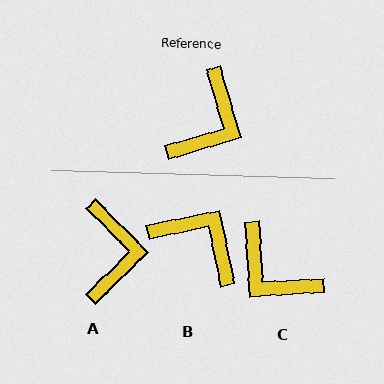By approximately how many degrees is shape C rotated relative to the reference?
Approximately 103 degrees clockwise.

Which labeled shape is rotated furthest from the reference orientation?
C, about 103 degrees away.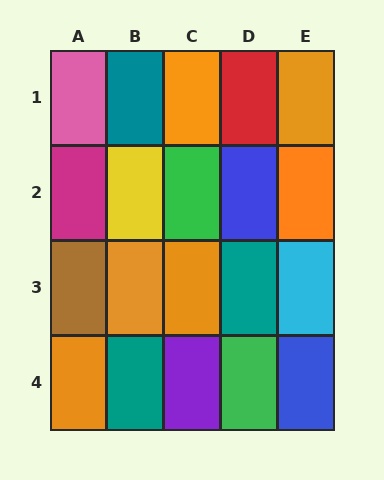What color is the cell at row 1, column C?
Orange.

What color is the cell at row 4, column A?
Orange.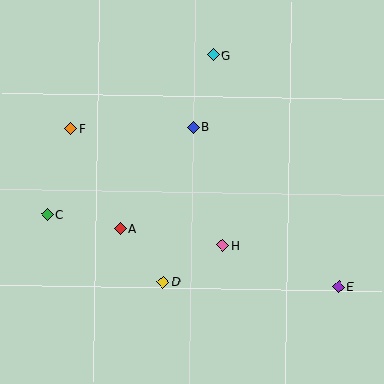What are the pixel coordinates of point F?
Point F is at (71, 128).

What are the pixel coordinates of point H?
Point H is at (223, 245).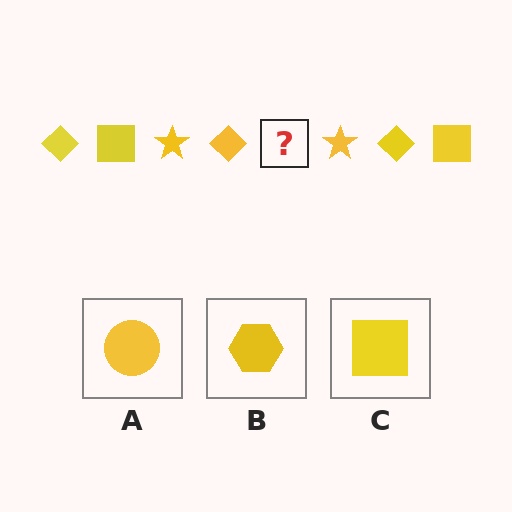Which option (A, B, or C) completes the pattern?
C.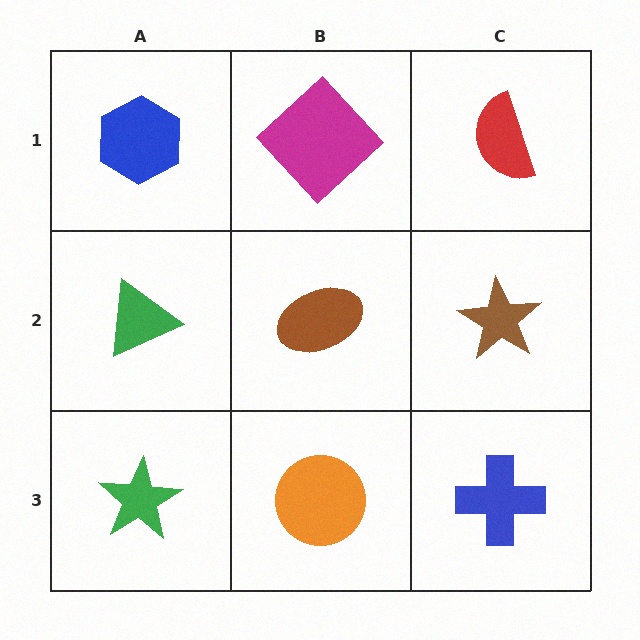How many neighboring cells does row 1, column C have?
2.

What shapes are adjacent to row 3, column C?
A brown star (row 2, column C), an orange circle (row 3, column B).